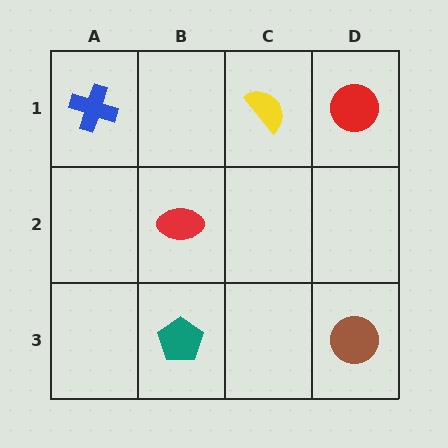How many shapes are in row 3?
2 shapes.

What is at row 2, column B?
A red ellipse.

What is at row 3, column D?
A brown circle.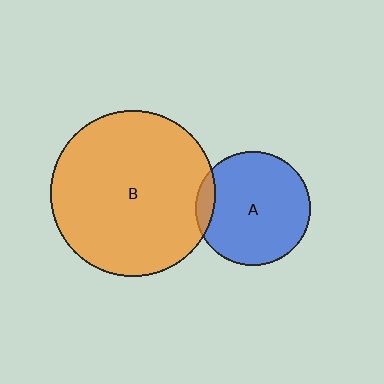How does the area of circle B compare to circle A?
Approximately 2.1 times.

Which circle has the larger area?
Circle B (orange).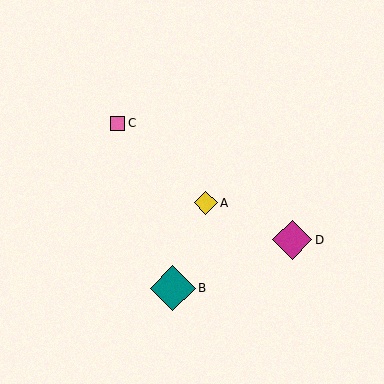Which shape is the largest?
The teal diamond (labeled B) is the largest.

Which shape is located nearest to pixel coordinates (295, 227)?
The magenta diamond (labeled D) at (292, 240) is nearest to that location.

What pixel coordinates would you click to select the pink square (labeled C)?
Click at (118, 123) to select the pink square C.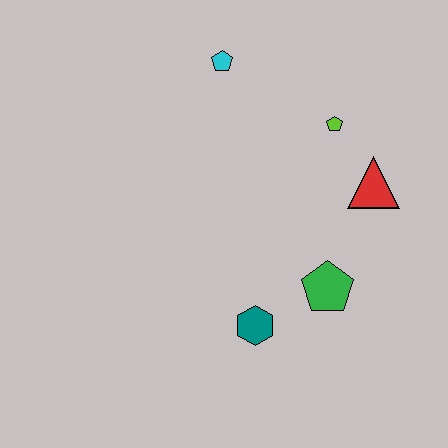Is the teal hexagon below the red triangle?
Yes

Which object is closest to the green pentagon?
The teal hexagon is closest to the green pentagon.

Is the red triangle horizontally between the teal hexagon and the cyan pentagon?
No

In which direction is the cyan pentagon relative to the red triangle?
The cyan pentagon is to the left of the red triangle.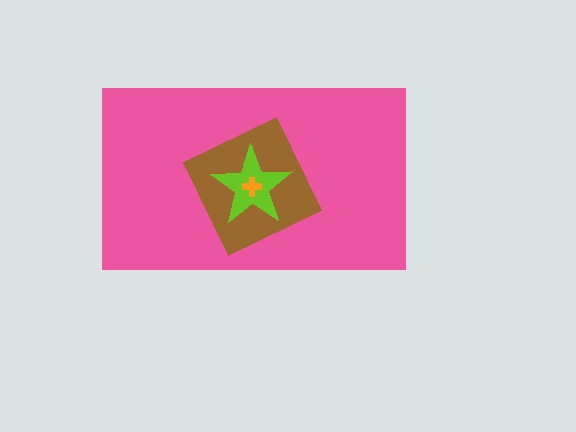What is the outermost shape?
The pink rectangle.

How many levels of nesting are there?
4.